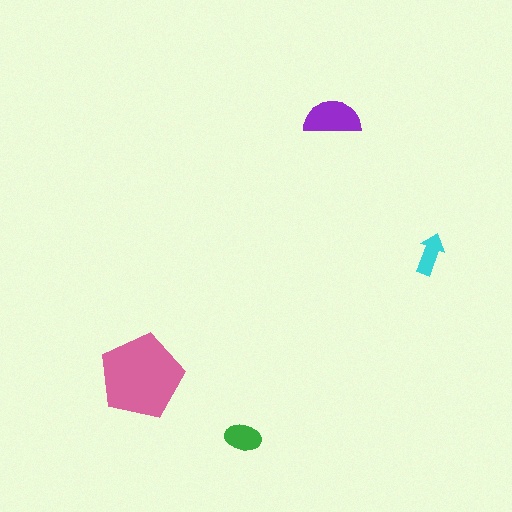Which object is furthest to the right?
The cyan arrow is rightmost.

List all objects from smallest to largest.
The cyan arrow, the green ellipse, the purple semicircle, the pink pentagon.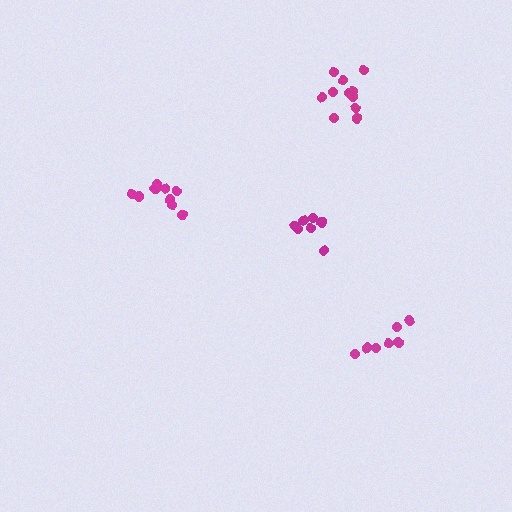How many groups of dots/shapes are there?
There are 4 groups.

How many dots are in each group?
Group 1: 9 dots, Group 2: 11 dots, Group 3: 7 dots, Group 4: 7 dots (34 total).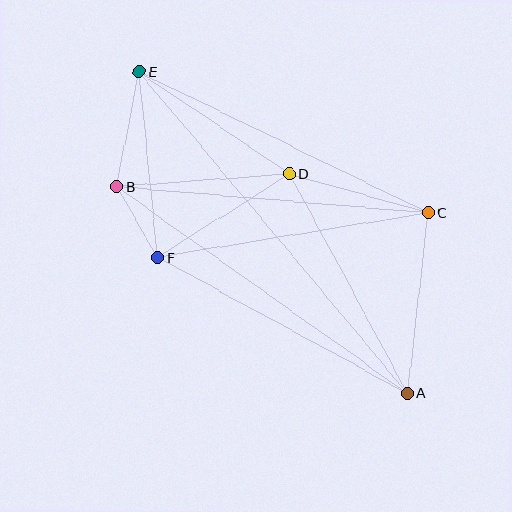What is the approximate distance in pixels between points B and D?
The distance between B and D is approximately 173 pixels.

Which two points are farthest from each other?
Points A and E are farthest from each other.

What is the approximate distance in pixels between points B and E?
The distance between B and E is approximately 117 pixels.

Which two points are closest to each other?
Points B and F are closest to each other.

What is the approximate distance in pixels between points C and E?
The distance between C and E is approximately 321 pixels.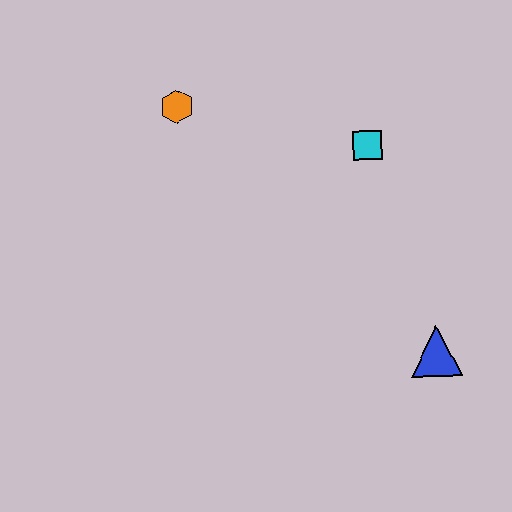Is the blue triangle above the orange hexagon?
No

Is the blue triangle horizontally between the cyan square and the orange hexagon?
No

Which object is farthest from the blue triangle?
The orange hexagon is farthest from the blue triangle.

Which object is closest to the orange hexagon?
The cyan square is closest to the orange hexagon.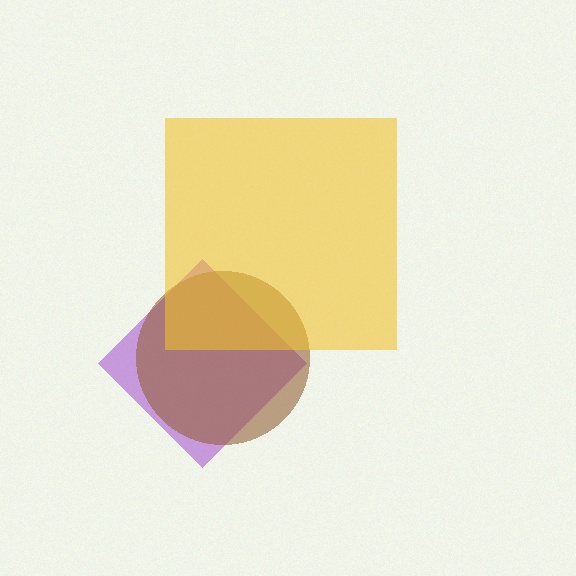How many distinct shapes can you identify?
There are 3 distinct shapes: a purple diamond, a brown circle, a yellow square.